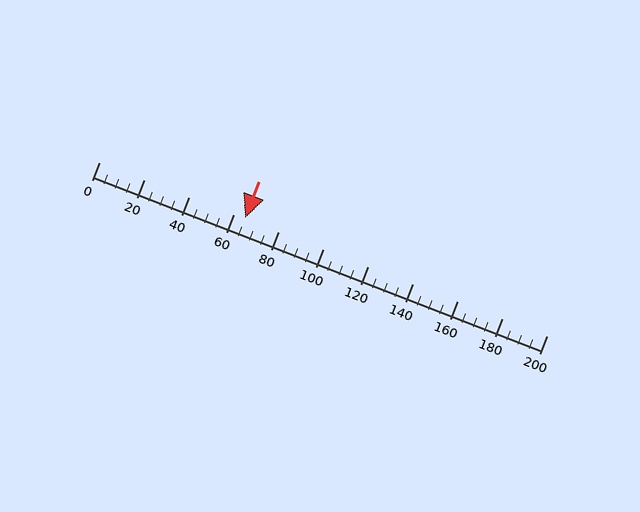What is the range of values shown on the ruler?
The ruler shows values from 0 to 200.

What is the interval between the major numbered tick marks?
The major tick marks are spaced 20 units apart.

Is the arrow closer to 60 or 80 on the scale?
The arrow is closer to 60.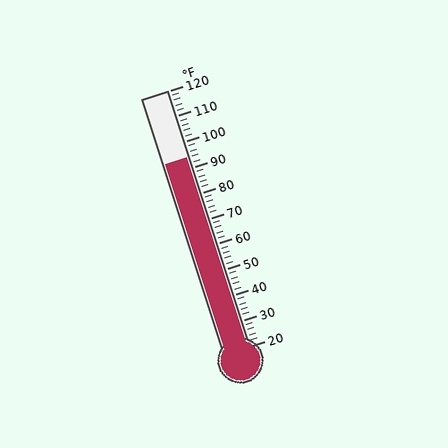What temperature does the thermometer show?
The thermometer shows approximately 94°F.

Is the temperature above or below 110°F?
The temperature is below 110°F.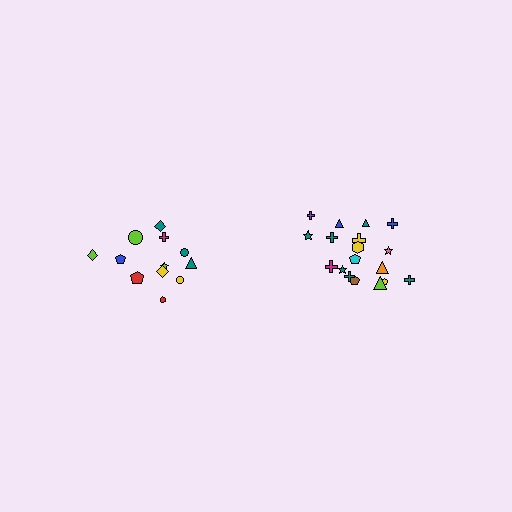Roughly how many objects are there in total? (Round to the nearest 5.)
Roughly 30 objects in total.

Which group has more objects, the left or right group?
The right group.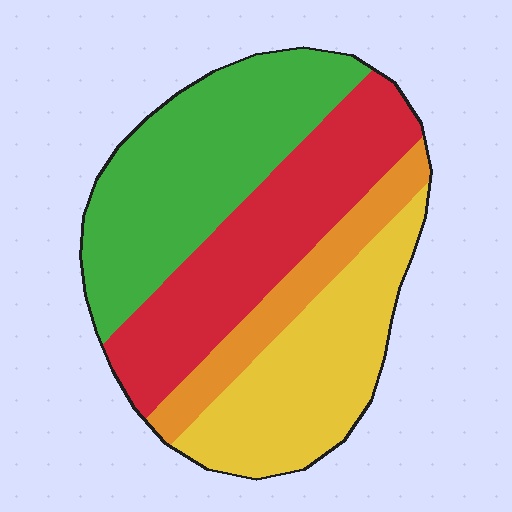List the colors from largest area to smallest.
From largest to smallest: green, red, yellow, orange.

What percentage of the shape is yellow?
Yellow takes up between a quarter and a half of the shape.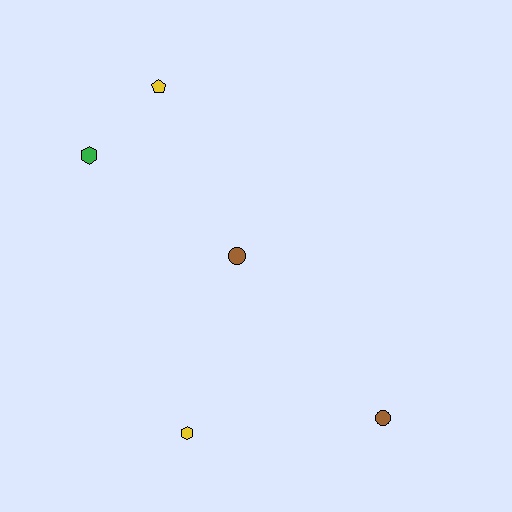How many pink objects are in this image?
There are no pink objects.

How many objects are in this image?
There are 5 objects.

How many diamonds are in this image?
There are no diamonds.